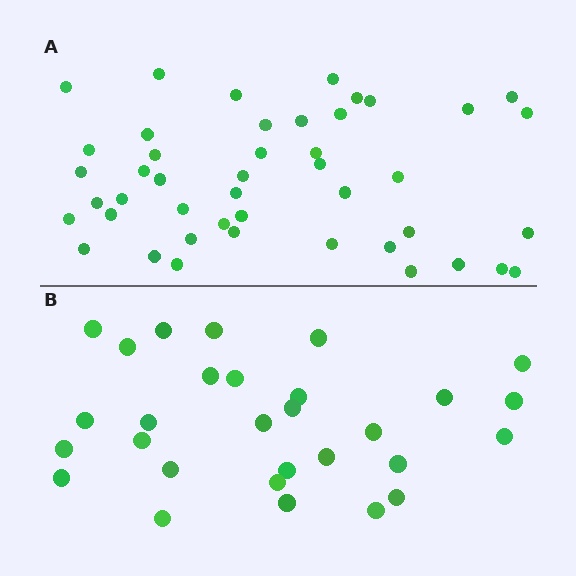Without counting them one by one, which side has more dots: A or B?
Region A (the top region) has more dots.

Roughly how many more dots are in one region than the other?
Region A has approximately 15 more dots than region B.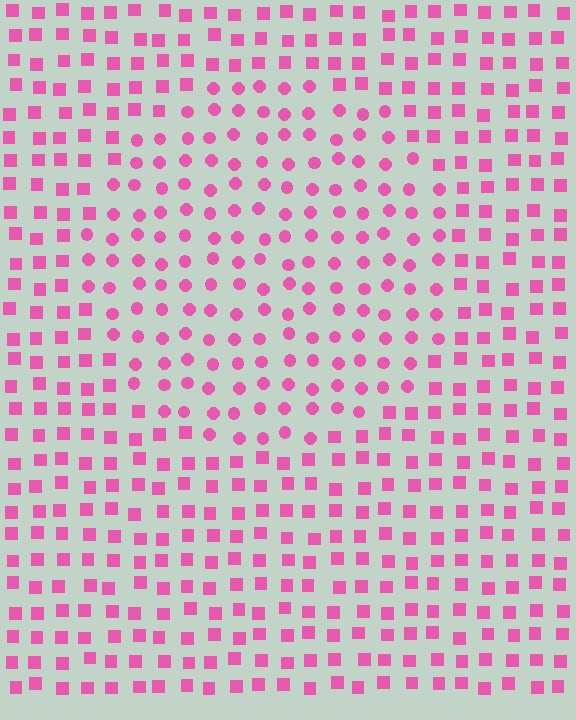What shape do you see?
I see a circle.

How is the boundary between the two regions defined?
The boundary is defined by a change in element shape: circles inside vs. squares outside. All elements share the same color and spacing.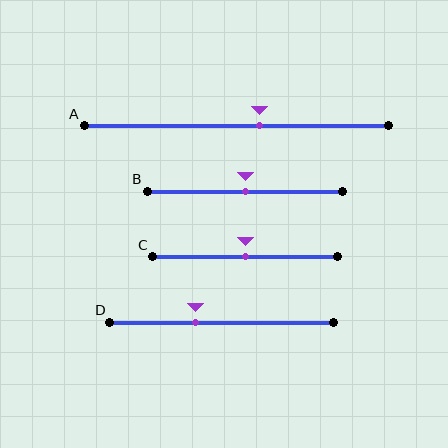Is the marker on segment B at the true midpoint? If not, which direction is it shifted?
Yes, the marker on segment B is at the true midpoint.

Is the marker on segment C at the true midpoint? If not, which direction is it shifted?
Yes, the marker on segment C is at the true midpoint.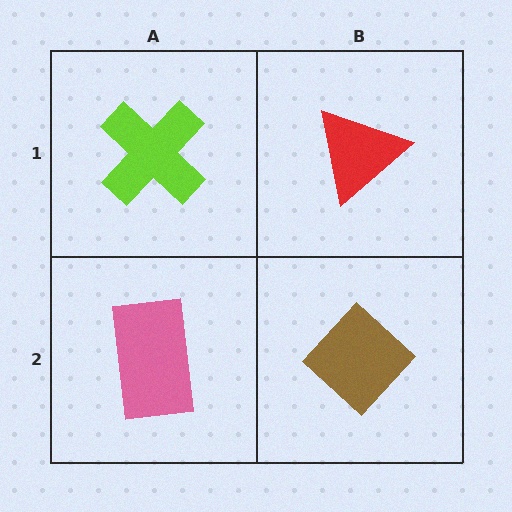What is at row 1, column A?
A lime cross.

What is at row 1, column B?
A red triangle.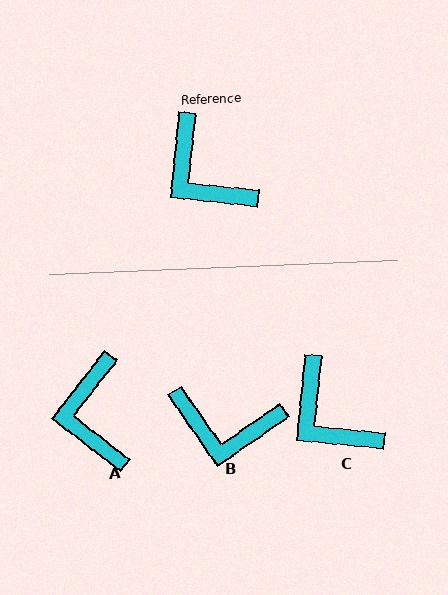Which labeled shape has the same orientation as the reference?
C.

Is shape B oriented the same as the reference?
No, it is off by about 40 degrees.